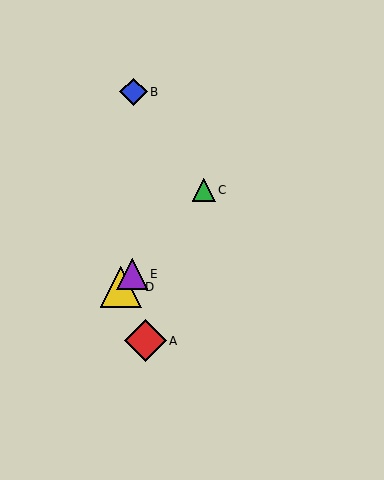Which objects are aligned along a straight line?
Objects C, D, E are aligned along a straight line.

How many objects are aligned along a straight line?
3 objects (C, D, E) are aligned along a straight line.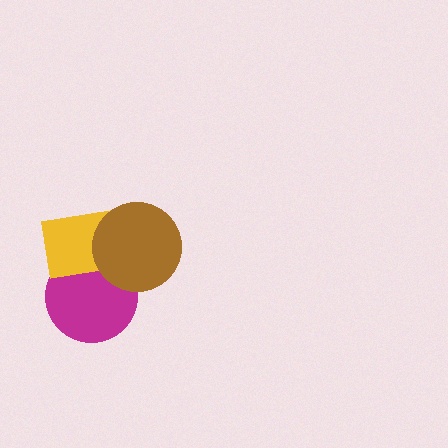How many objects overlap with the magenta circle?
2 objects overlap with the magenta circle.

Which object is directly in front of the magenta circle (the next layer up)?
The yellow rectangle is directly in front of the magenta circle.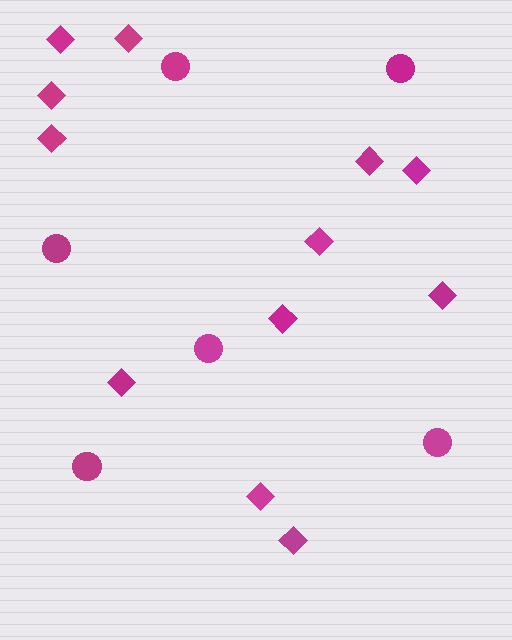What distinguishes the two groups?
There are 2 groups: one group of diamonds (12) and one group of circles (6).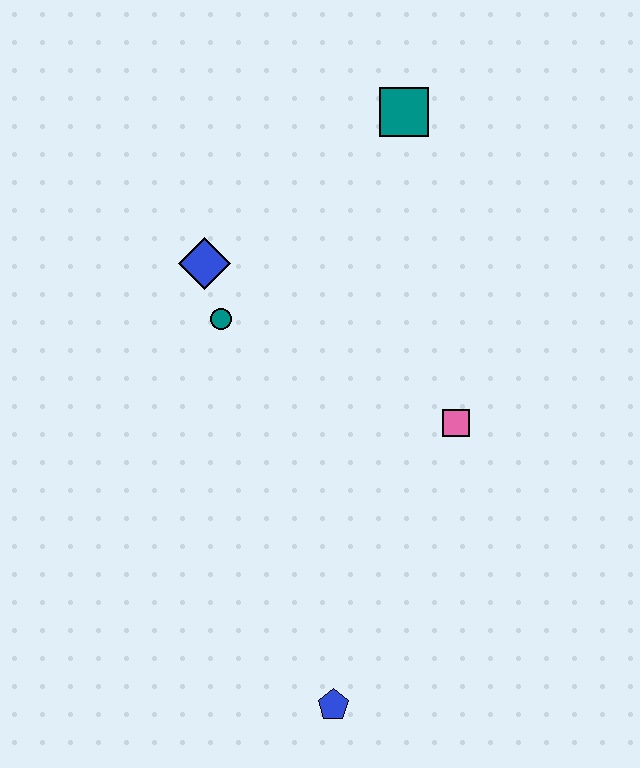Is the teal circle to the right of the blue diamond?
Yes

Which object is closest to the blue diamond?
The teal circle is closest to the blue diamond.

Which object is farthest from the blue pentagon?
The teal square is farthest from the blue pentagon.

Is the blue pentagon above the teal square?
No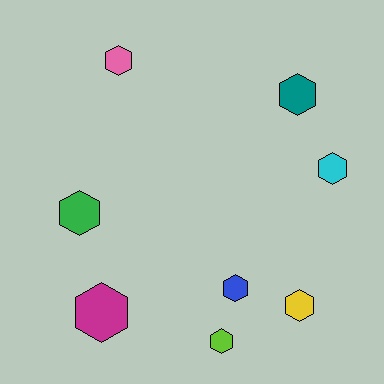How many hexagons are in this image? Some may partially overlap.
There are 8 hexagons.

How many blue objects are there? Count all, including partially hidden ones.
There is 1 blue object.